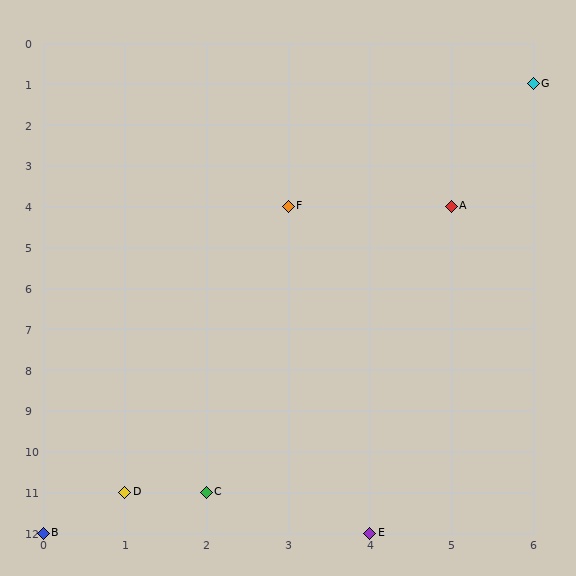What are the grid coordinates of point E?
Point E is at grid coordinates (4, 12).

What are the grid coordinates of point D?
Point D is at grid coordinates (1, 11).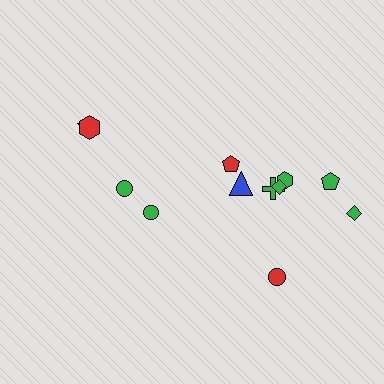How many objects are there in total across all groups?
There are 12 objects.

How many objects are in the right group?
There are 8 objects.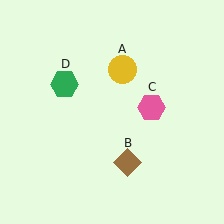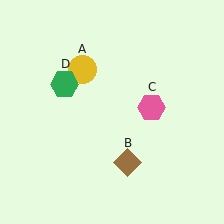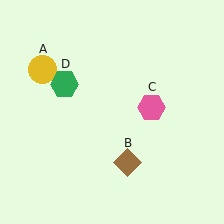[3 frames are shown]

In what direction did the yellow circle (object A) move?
The yellow circle (object A) moved left.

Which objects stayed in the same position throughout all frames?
Brown diamond (object B) and pink hexagon (object C) and green hexagon (object D) remained stationary.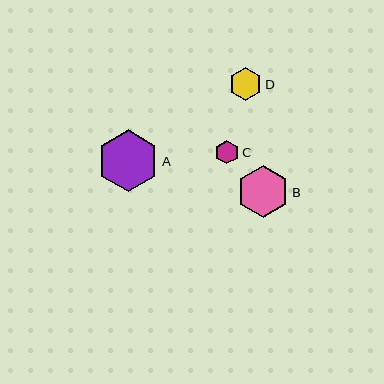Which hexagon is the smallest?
Hexagon C is the smallest with a size of approximately 24 pixels.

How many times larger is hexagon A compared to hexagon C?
Hexagon A is approximately 2.6 times the size of hexagon C.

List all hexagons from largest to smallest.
From largest to smallest: A, B, D, C.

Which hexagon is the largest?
Hexagon A is the largest with a size of approximately 62 pixels.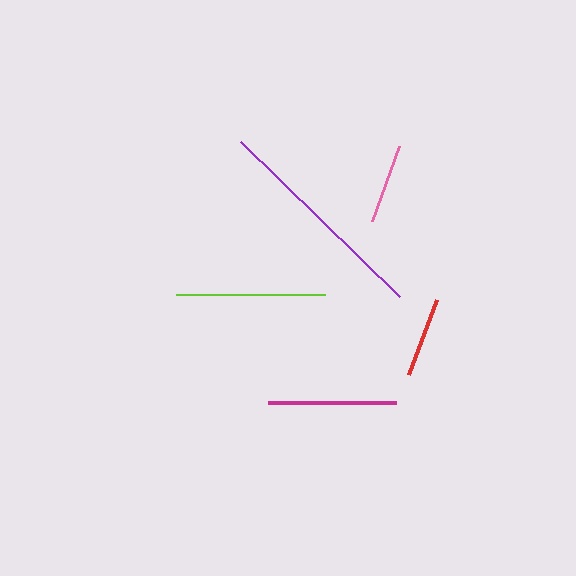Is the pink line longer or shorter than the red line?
The red line is longer than the pink line.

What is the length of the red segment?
The red segment is approximately 80 pixels long.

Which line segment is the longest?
The purple line is the longest at approximately 222 pixels.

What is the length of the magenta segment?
The magenta segment is approximately 128 pixels long.